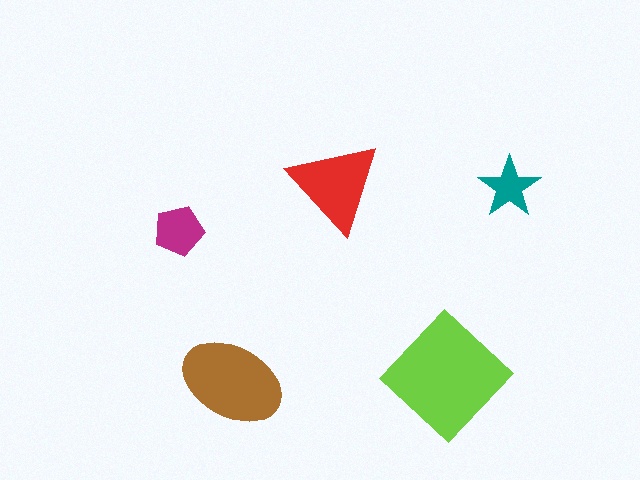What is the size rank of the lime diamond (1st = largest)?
1st.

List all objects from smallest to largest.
The teal star, the magenta pentagon, the red triangle, the brown ellipse, the lime diamond.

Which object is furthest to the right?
The teal star is rightmost.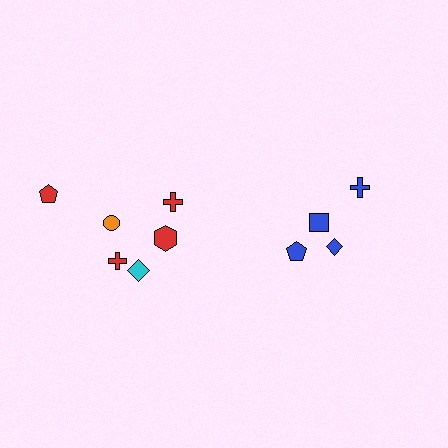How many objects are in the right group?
There are 4 objects.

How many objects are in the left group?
There are 6 objects.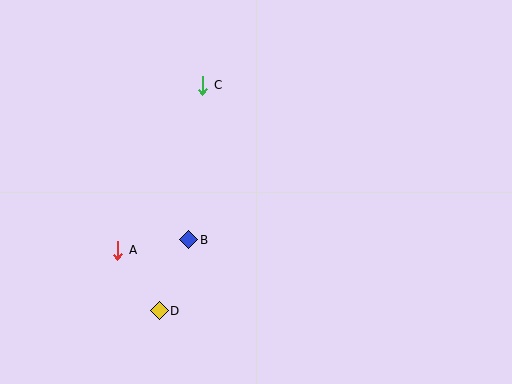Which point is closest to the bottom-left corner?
Point D is closest to the bottom-left corner.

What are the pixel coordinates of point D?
Point D is at (159, 311).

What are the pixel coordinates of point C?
Point C is at (203, 85).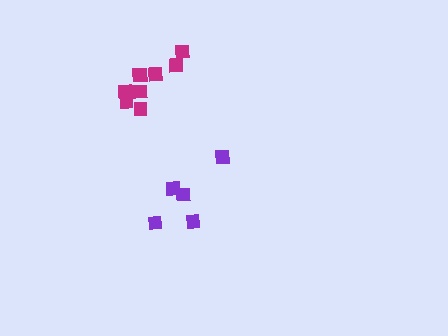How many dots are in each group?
Group 1: 10 dots, Group 2: 5 dots (15 total).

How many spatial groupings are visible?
There are 2 spatial groupings.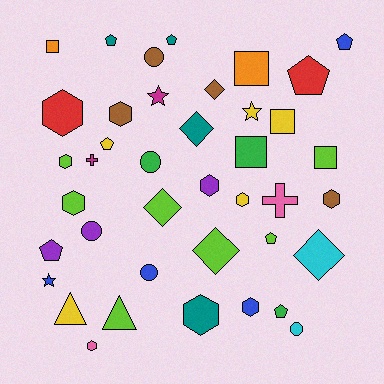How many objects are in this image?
There are 40 objects.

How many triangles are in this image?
There are 2 triangles.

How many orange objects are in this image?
There are 2 orange objects.